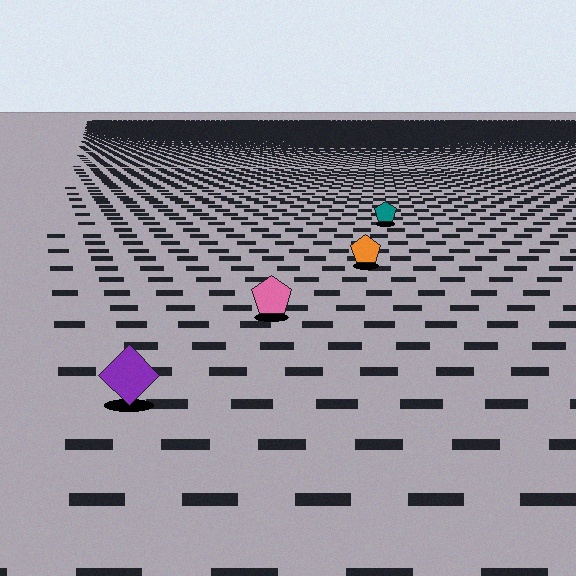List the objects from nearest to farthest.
From nearest to farthest: the purple diamond, the pink pentagon, the orange pentagon, the teal pentagon.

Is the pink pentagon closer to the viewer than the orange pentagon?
Yes. The pink pentagon is closer — you can tell from the texture gradient: the ground texture is coarser near it.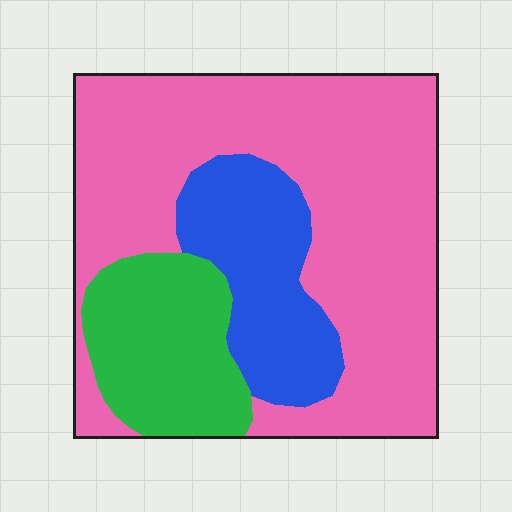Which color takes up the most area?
Pink, at roughly 60%.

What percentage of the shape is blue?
Blue takes up about one fifth (1/5) of the shape.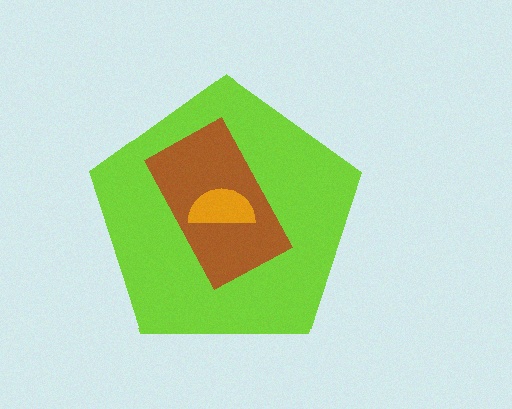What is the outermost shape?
The lime pentagon.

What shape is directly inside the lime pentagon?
The brown rectangle.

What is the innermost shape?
The orange semicircle.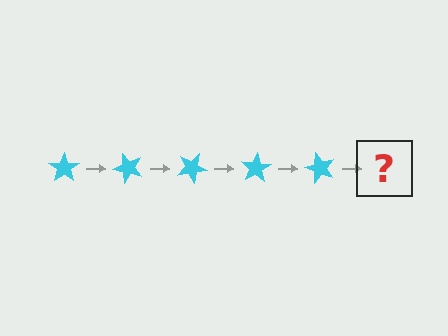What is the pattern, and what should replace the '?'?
The pattern is that the star rotates 50 degrees each step. The '?' should be a cyan star rotated 250 degrees.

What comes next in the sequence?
The next element should be a cyan star rotated 250 degrees.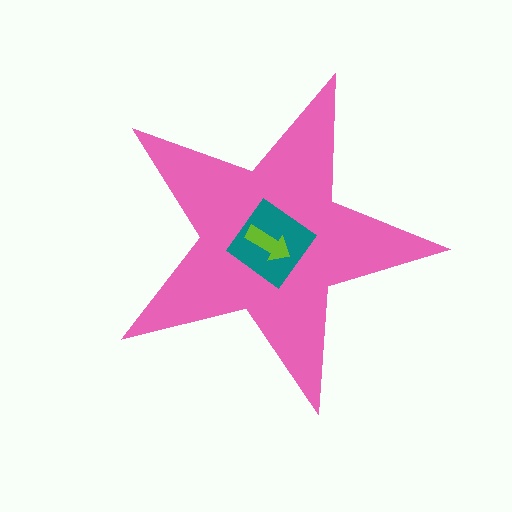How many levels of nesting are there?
3.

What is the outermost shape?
The pink star.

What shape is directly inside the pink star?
The teal diamond.